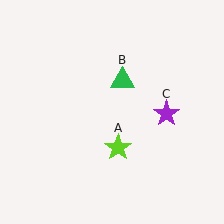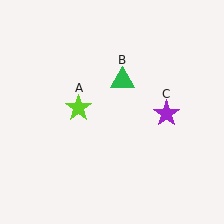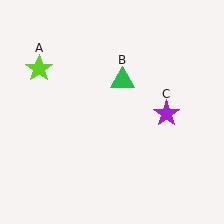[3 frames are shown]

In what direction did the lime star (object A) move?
The lime star (object A) moved up and to the left.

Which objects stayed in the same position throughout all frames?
Green triangle (object B) and purple star (object C) remained stationary.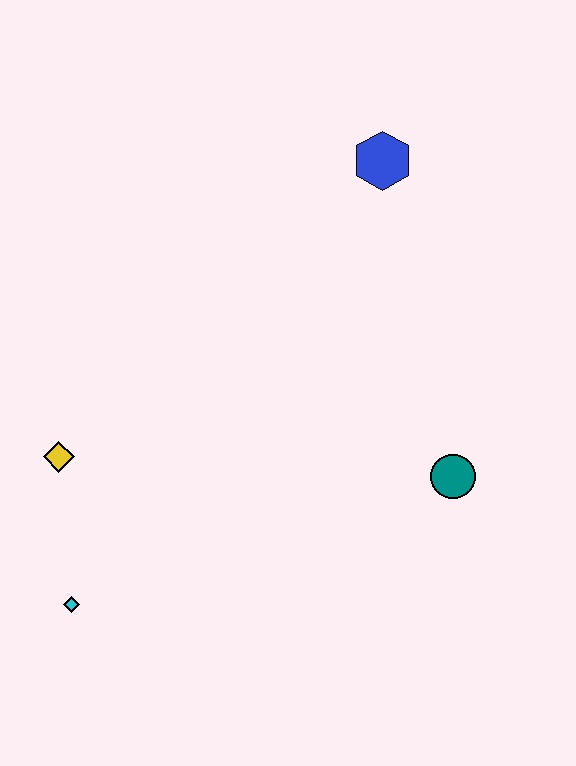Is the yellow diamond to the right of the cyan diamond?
No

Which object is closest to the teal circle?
The blue hexagon is closest to the teal circle.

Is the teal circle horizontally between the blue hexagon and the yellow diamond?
No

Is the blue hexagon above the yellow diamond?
Yes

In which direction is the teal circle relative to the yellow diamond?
The teal circle is to the right of the yellow diamond.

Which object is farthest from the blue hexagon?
The cyan diamond is farthest from the blue hexagon.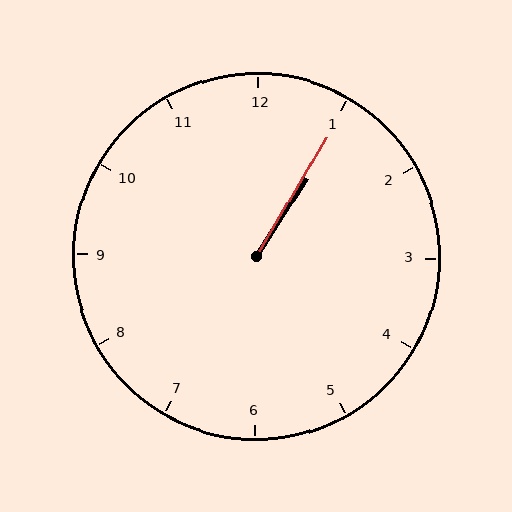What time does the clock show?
1:05.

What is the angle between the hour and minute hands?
Approximately 2 degrees.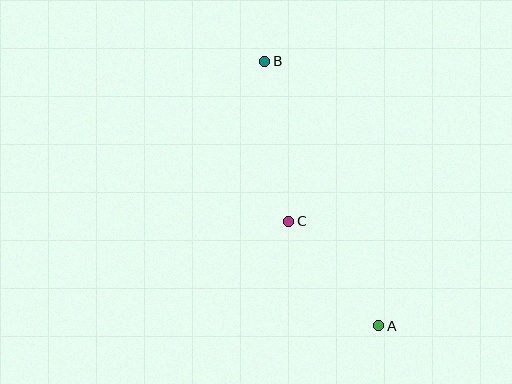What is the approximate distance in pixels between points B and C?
The distance between B and C is approximately 162 pixels.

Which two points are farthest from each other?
Points A and B are farthest from each other.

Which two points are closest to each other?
Points A and C are closest to each other.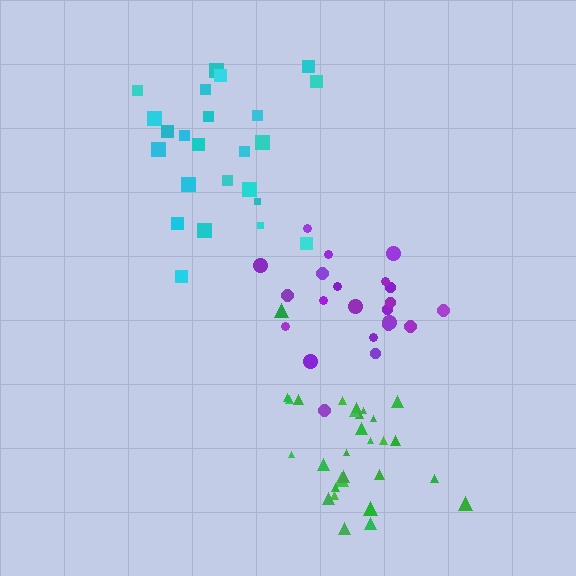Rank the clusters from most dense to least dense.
purple, green, cyan.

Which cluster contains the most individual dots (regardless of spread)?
Green (29).